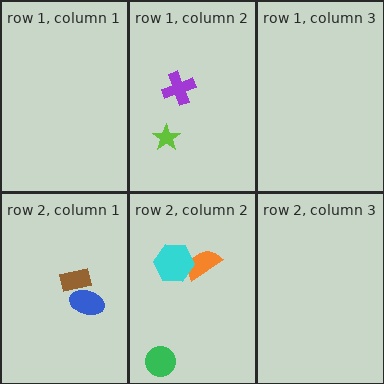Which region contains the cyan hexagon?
The row 2, column 2 region.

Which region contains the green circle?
The row 2, column 2 region.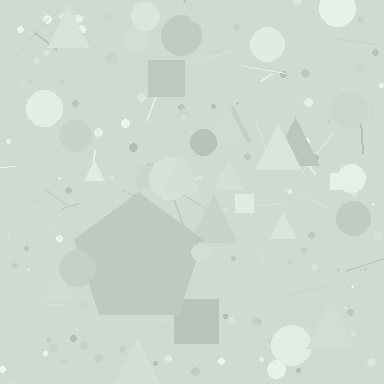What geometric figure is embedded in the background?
A pentagon is embedded in the background.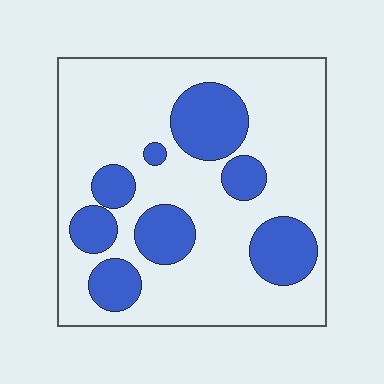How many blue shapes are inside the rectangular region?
8.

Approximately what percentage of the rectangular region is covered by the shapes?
Approximately 25%.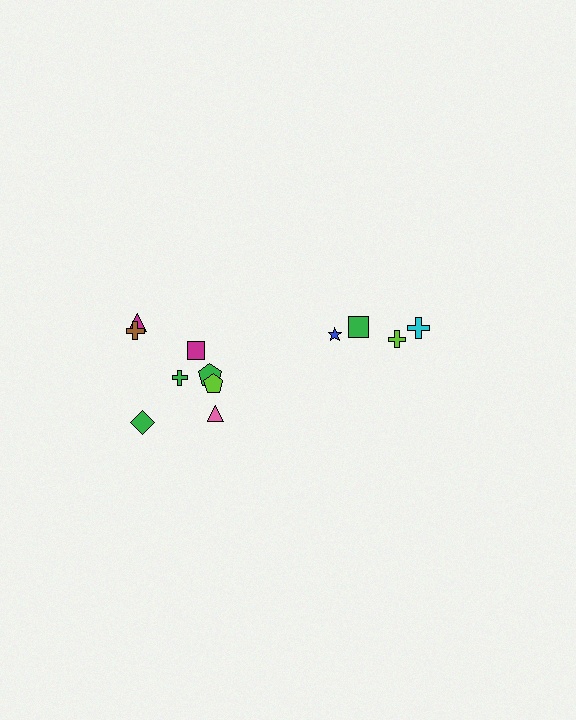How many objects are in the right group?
There are 4 objects.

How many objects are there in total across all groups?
There are 12 objects.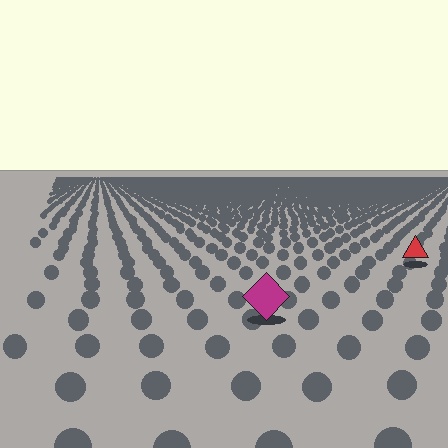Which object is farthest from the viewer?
The red triangle is farthest from the viewer. It appears smaller and the ground texture around it is denser.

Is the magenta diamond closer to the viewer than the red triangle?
Yes. The magenta diamond is closer — you can tell from the texture gradient: the ground texture is coarser near it.